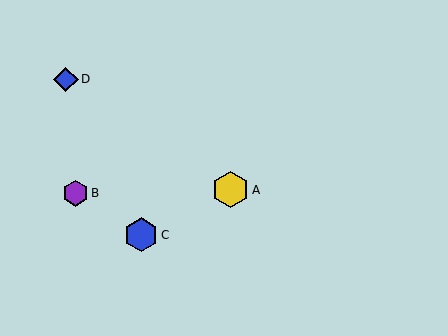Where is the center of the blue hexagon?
The center of the blue hexagon is at (141, 235).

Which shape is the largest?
The yellow hexagon (labeled A) is the largest.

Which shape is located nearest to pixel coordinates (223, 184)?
The yellow hexagon (labeled A) at (230, 190) is nearest to that location.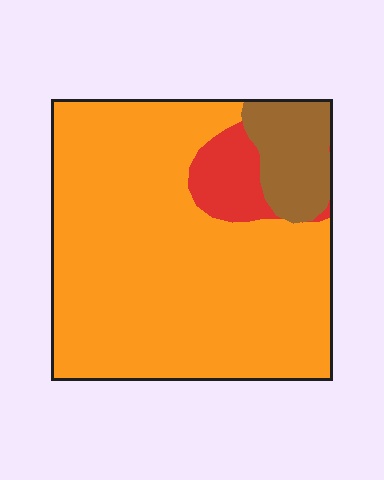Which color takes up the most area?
Orange, at roughly 80%.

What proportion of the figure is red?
Red takes up about one tenth (1/10) of the figure.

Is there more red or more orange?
Orange.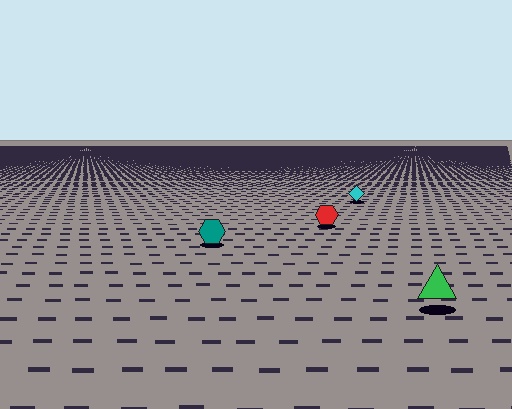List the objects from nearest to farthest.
From nearest to farthest: the green triangle, the teal hexagon, the red hexagon, the cyan diamond.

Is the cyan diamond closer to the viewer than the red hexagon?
No. The red hexagon is closer — you can tell from the texture gradient: the ground texture is coarser near it.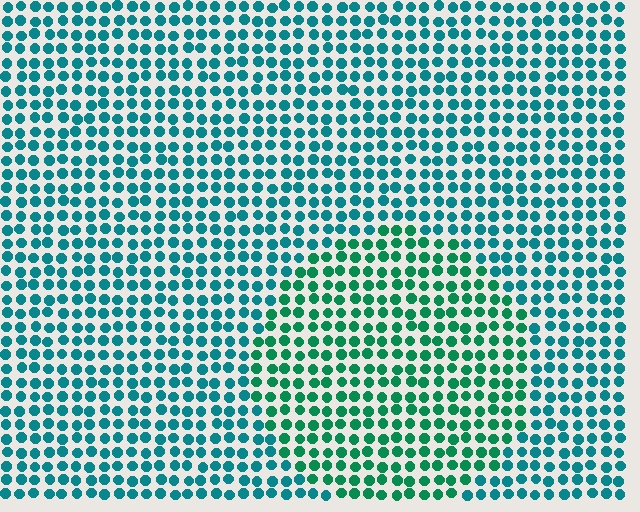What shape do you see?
I see a circle.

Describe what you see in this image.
The image is filled with small teal elements in a uniform arrangement. A circle-shaped region is visible where the elements are tinted to a slightly different hue, forming a subtle color boundary.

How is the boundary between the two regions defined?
The boundary is defined purely by a slight shift in hue (about 30 degrees). Spacing, size, and orientation are identical on both sides.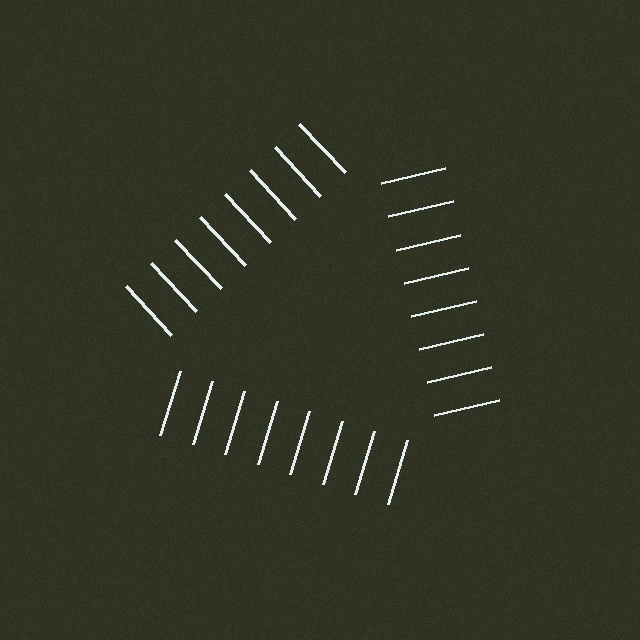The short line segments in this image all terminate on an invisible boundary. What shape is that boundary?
An illusory triangle — the line segments terminate on its edges but no continuous stroke is drawn.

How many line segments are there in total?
24 — 8 along each of the 3 edges.